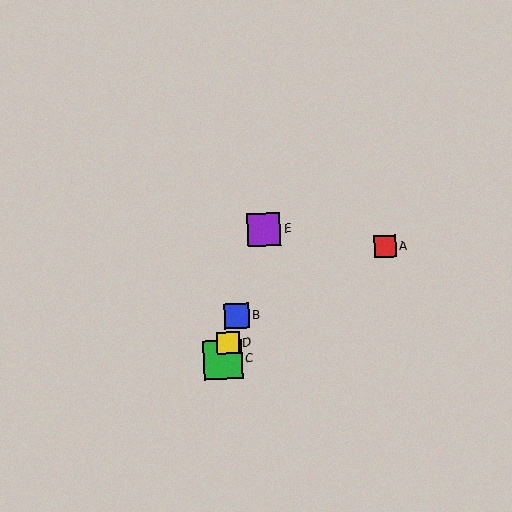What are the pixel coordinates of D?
Object D is at (228, 343).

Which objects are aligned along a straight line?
Objects B, C, D, E are aligned along a straight line.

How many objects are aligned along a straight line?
4 objects (B, C, D, E) are aligned along a straight line.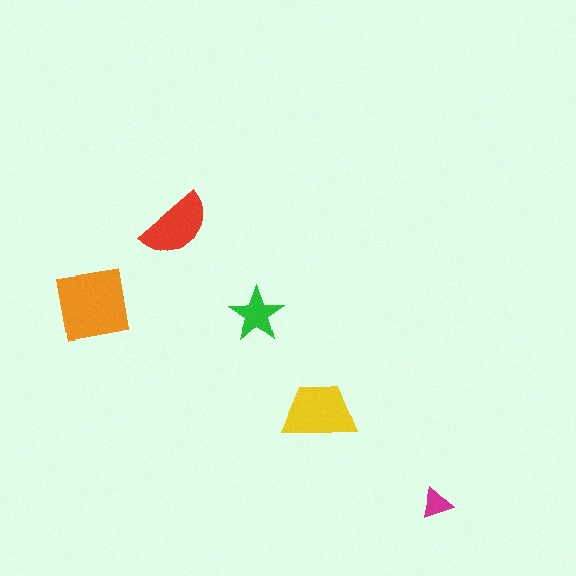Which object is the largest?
The orange square.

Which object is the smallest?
The magenta triangle.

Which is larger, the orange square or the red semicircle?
The orange square.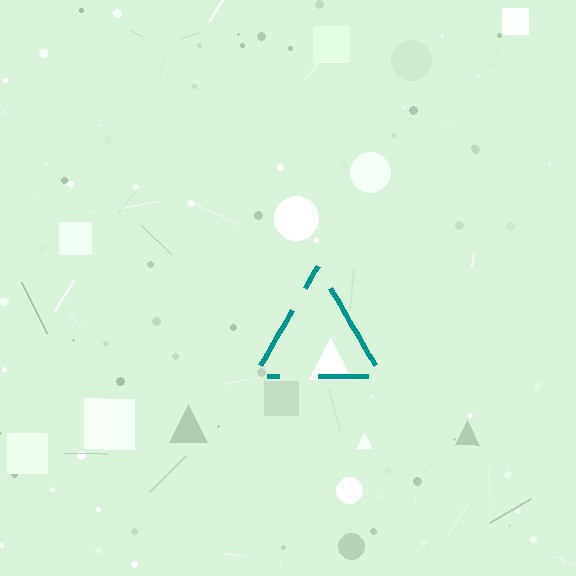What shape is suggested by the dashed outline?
The dashed outline suggests a triangle.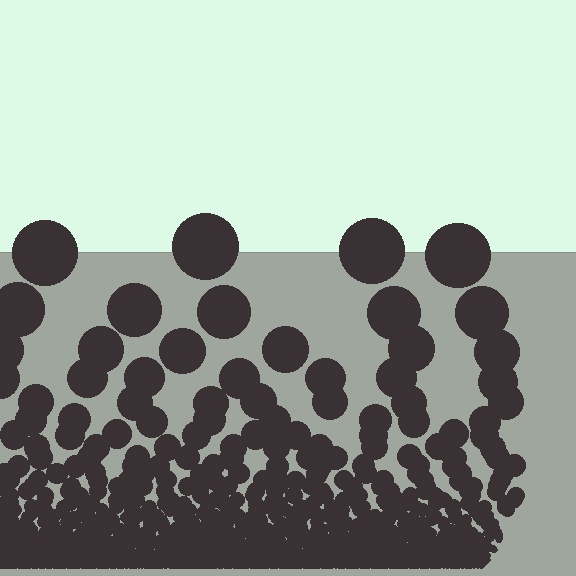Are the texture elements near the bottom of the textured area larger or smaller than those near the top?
Smaller. The gradient is inverted — elements near the bottom are smaller and denser.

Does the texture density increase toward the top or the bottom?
Density increases toward the bottom.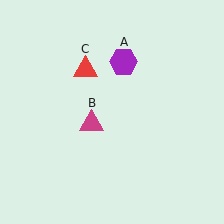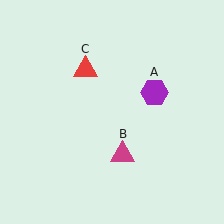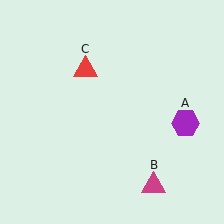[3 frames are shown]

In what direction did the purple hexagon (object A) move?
The purple hexagon (object A) moved down and to the right.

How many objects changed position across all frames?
2 objects changed position: purple hexagon (object A), magenta triangle (object B).